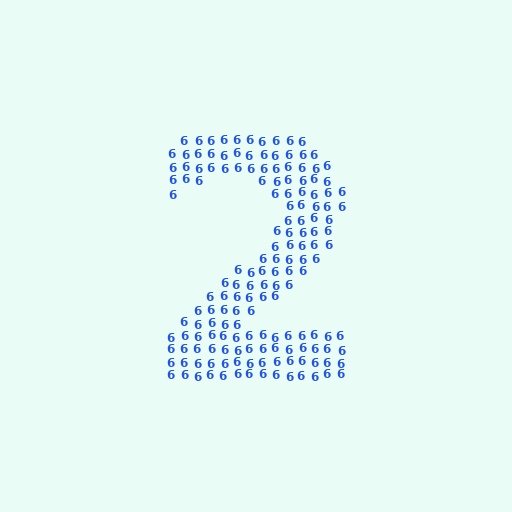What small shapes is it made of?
It is made of small digit 6's.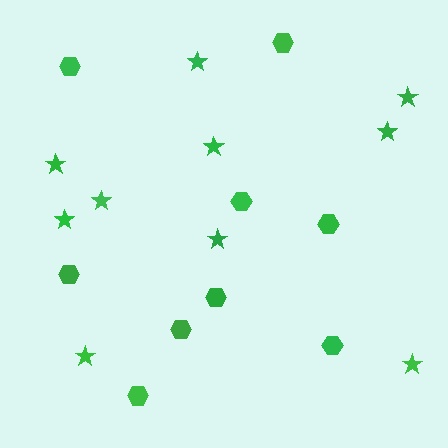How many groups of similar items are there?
There are 2 groups: one group of hexagons (9) and one group of stars (10).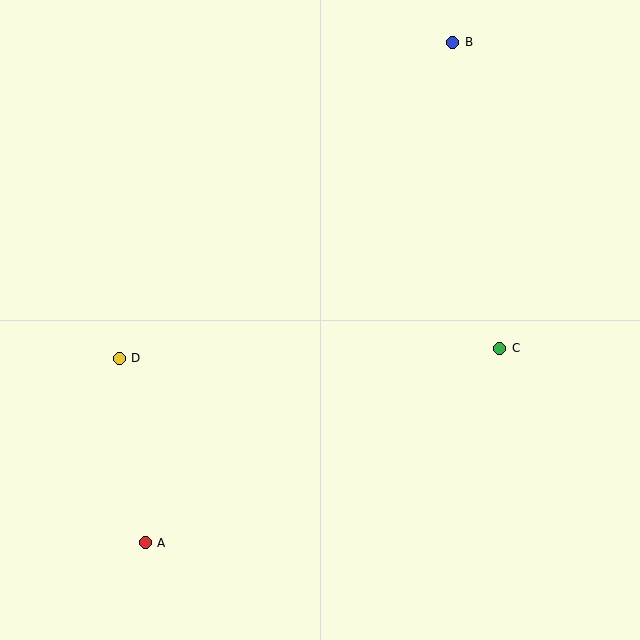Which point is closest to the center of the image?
Point C at (500, 348) is closest to the center.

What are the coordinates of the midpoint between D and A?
The midpoint between D and A is at (132, 451).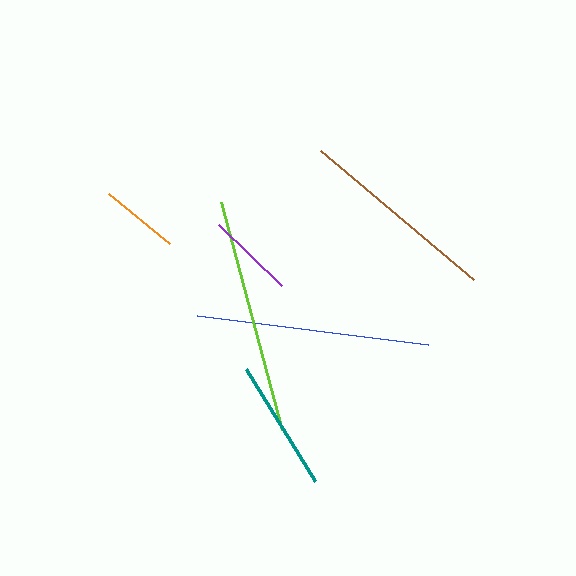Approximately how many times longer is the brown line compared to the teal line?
The brown line is approximately 1.5 times the length of the teal line.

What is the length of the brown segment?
The brown segment is approximately 200 pixels long.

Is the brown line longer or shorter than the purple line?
The brown line is longer than the purple line.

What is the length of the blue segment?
The blue segment is approximately 232 pixels long.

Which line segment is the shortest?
The orange line is the shortest at approximately 79 pixels.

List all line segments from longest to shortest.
From longest to shortest: lime, blue, brown, teal, purple, orange.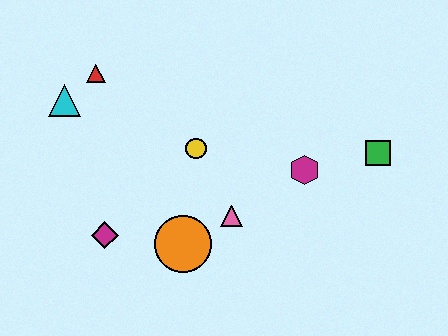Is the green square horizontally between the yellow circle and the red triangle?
No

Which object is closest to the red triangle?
The cyan triangle is closest to the red triangle.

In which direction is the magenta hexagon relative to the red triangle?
The magenta hexagon is to the right of the red triangle.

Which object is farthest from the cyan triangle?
The green square is farthest from the cyan triangle.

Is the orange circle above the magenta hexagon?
No